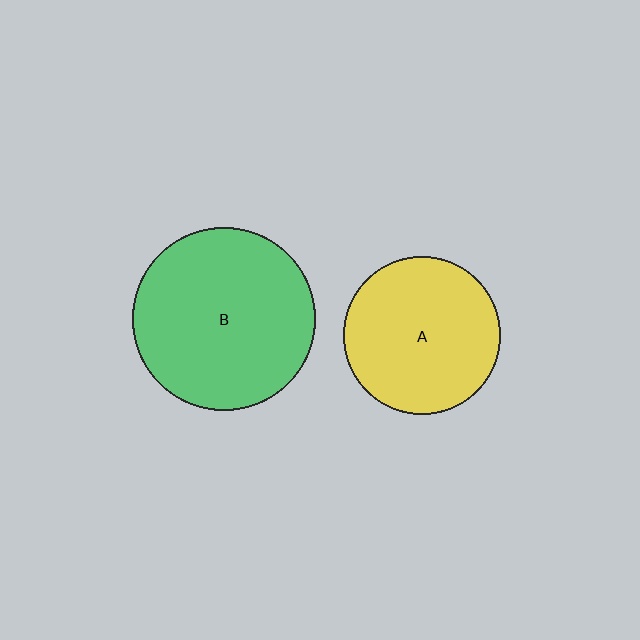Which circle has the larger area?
Circle B (green).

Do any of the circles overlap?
No, none of the circles overlap.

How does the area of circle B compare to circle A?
Approximately 1.3 times.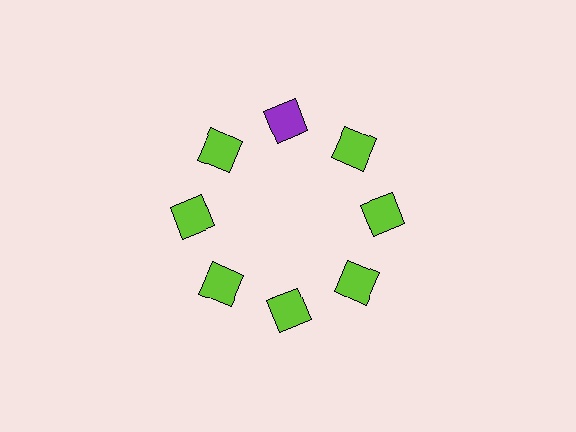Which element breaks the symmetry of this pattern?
The purple square at roughly the 12 o'clock position breaks the symmetry. All other shapes are lime squares.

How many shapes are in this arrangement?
There are 8 shapes arranged in a ring pattern.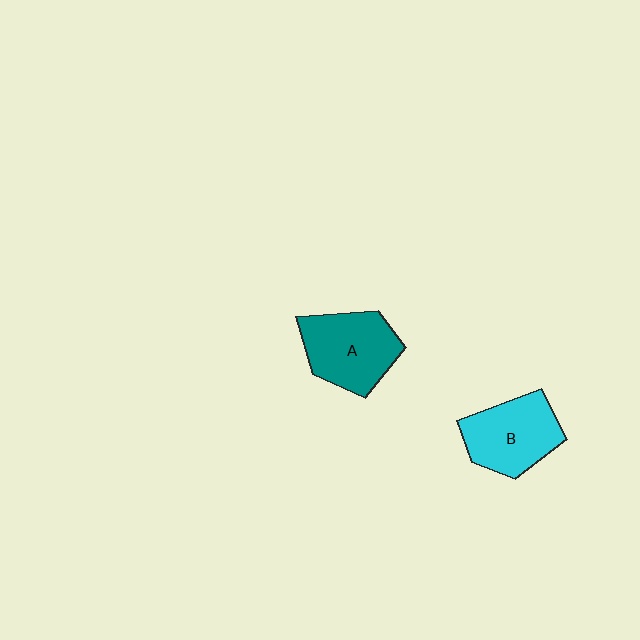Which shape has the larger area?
Shape A (teal).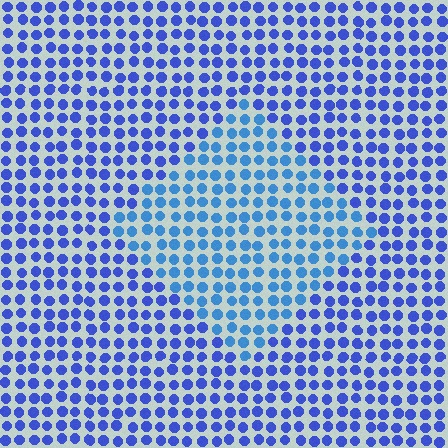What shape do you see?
I see a diamond.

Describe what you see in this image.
The image is filled with small blue elements in a uniform arrangement. A diamond-shaped region is visible where the elements are tinted to a slightly different hue, forming a subtle color boundary.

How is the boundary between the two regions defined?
The boundary is defined purely by a slight shift in hue (about 24 degrees). Spacing, size, and orientation are identical on both sides.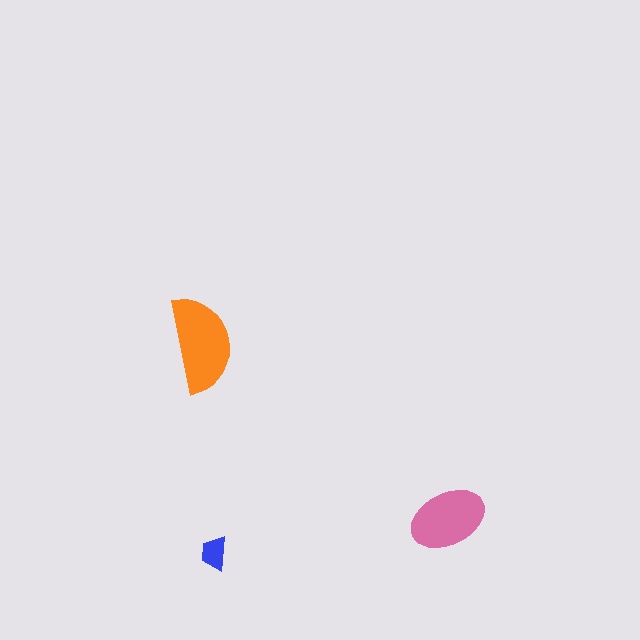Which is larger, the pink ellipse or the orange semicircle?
The orange semicircle.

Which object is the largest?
The orange semicircle.